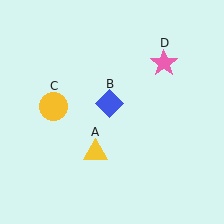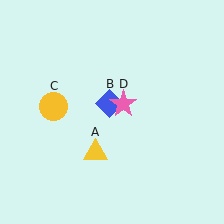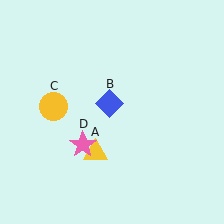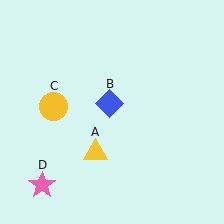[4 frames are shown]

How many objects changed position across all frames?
1 object changed position: pink star (object D).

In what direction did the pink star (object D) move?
The pink star (object D) moved down and to the left.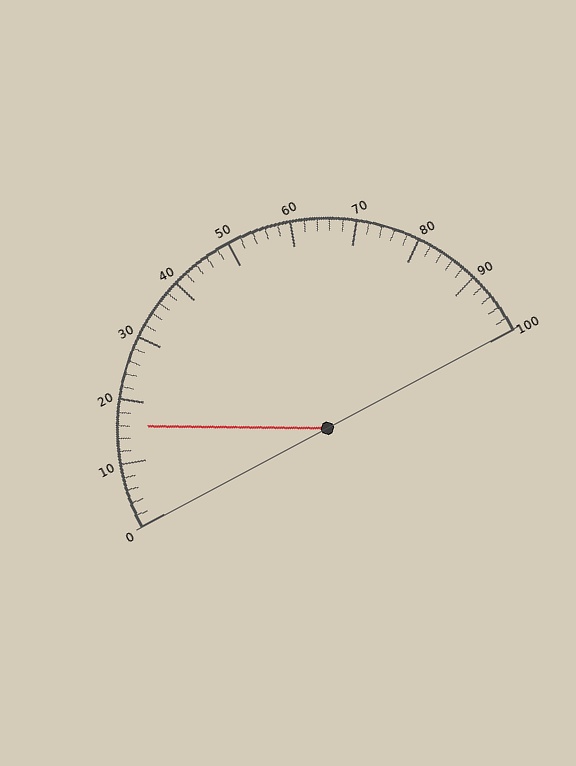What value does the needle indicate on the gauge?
The needle indicates approximately 16.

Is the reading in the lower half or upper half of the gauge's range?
The reading is in the lower half of the range (0 to 100).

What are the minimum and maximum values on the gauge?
The gauge ranges from 0 to 100.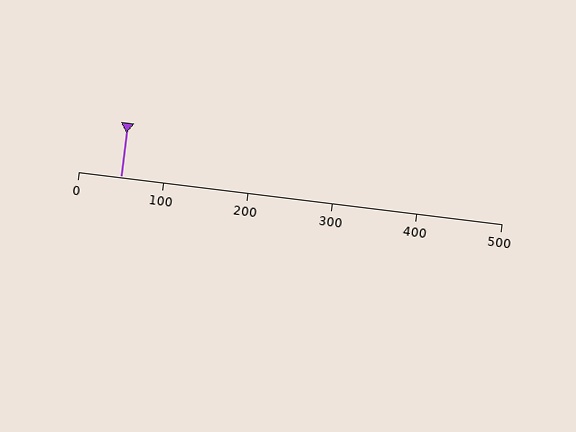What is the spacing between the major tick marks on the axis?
The major ticks are spaced 100 apart.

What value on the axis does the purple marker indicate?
The marker indicates approximately 50.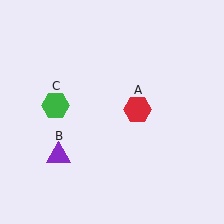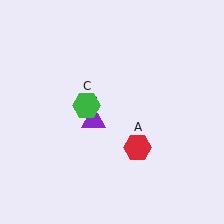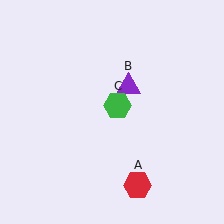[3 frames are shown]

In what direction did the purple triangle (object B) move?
The purple triangle (object B) moved up and to the right.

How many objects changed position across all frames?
3 objects changed position: red hexagon (object A), purple triangle (object B), green hexagon (object C).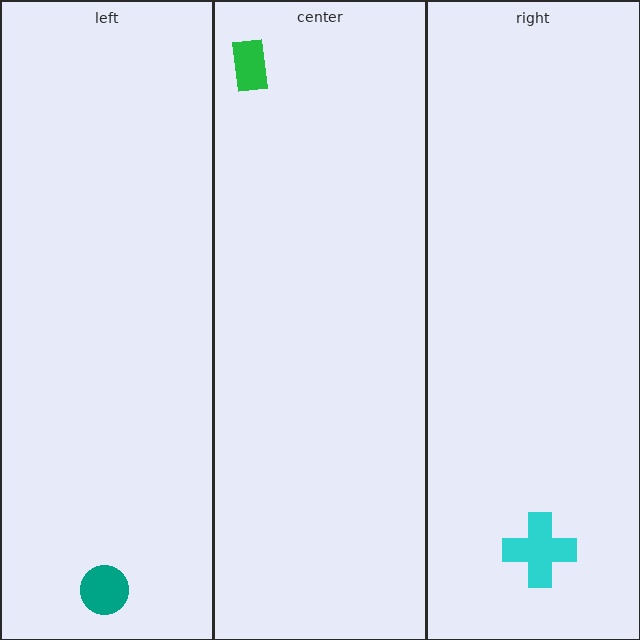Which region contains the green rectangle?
The center region.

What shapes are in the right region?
The cyan cross.